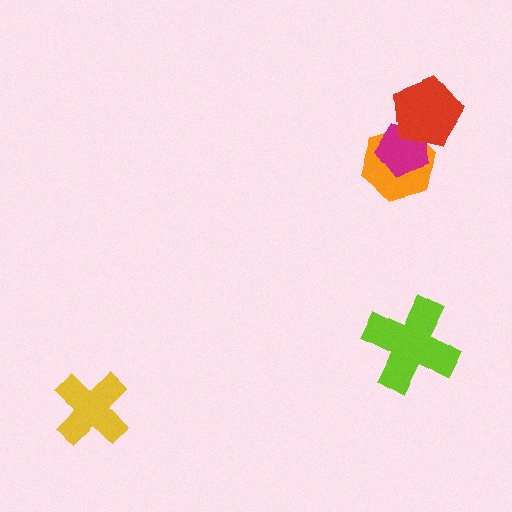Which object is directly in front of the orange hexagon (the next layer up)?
The magenta pentagon is directly in front of the orange hexagon.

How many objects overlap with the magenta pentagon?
2 objects overlap with the magenta pentagon.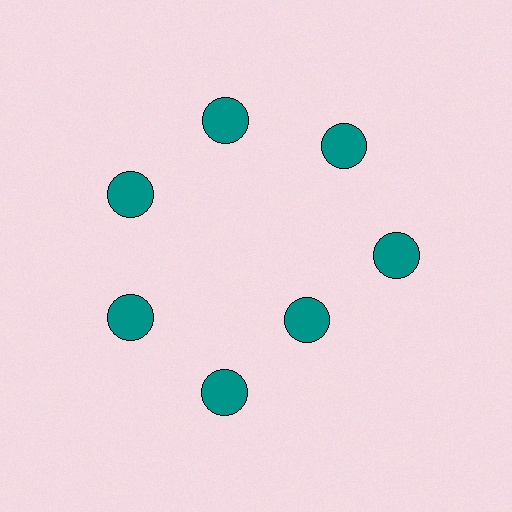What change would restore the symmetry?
The symmetry would be restored by moving it outward, back onto the ring so that all 7 circles sit at equal angles and equal distance from the center.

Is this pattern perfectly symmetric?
No. The 7 teal circles are arranged in a ring, but one element near the 5 o'clock position is pulled inward toward the center, breaking the 7-fold rotational symmetry.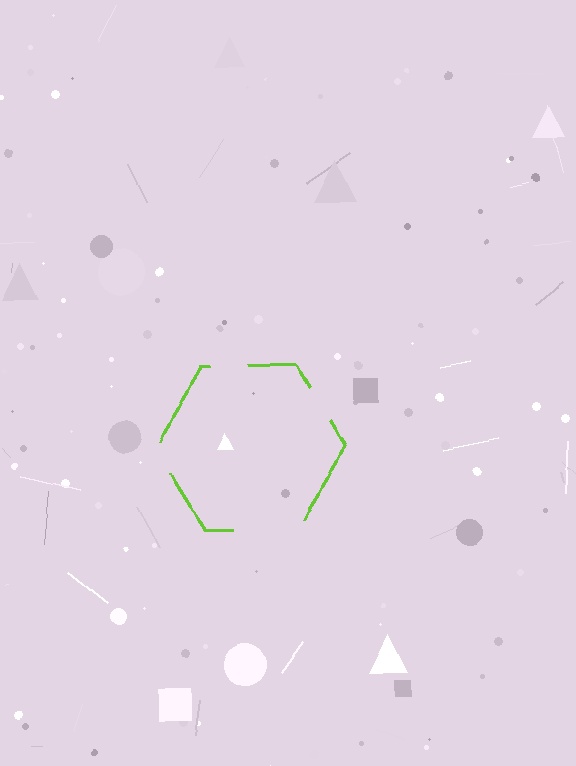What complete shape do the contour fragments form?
The contour fragments form a hexagon.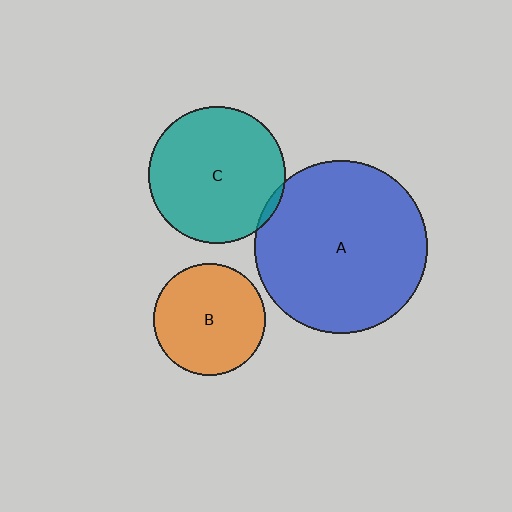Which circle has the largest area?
Circle A (blue).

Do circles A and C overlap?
Yes.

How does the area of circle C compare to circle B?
Approximately 1.5 times.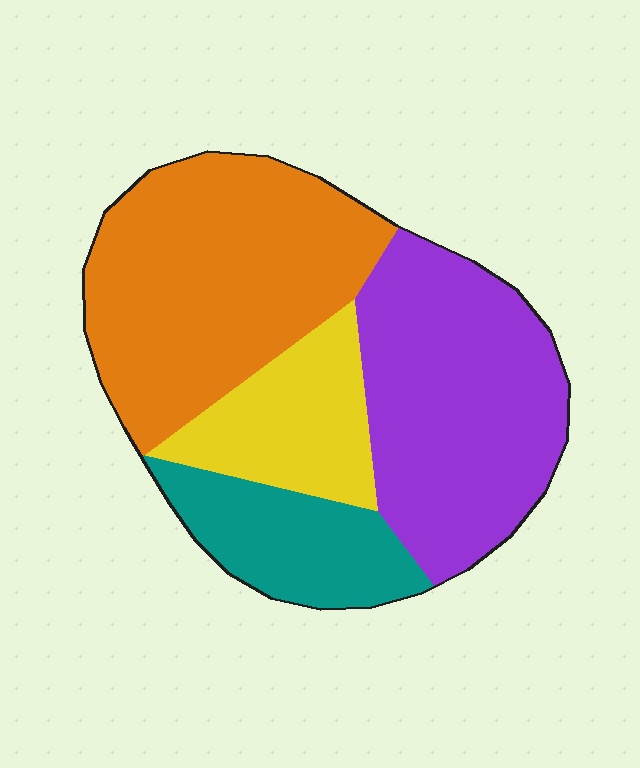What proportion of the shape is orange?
Orange covers 37% of the shape.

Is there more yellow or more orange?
Orange.